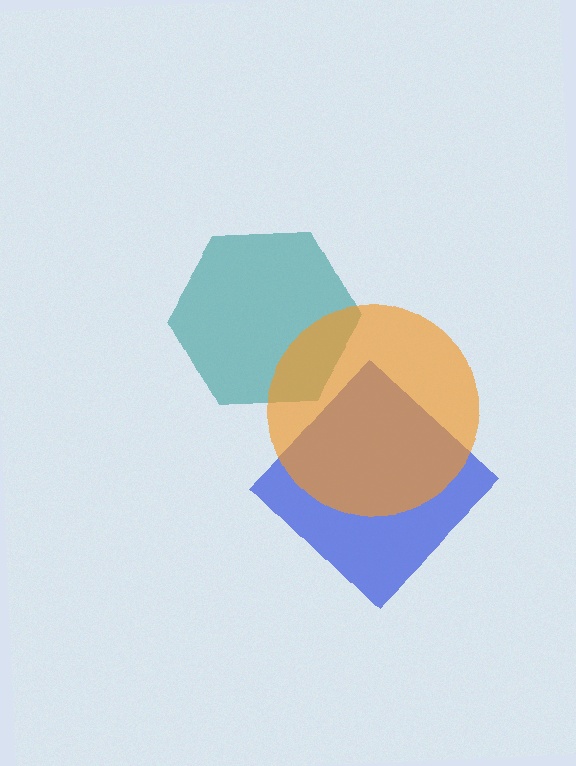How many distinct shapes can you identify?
There are 3 distinct shapes: a teal hexagon, a blue diamond, an orange circle.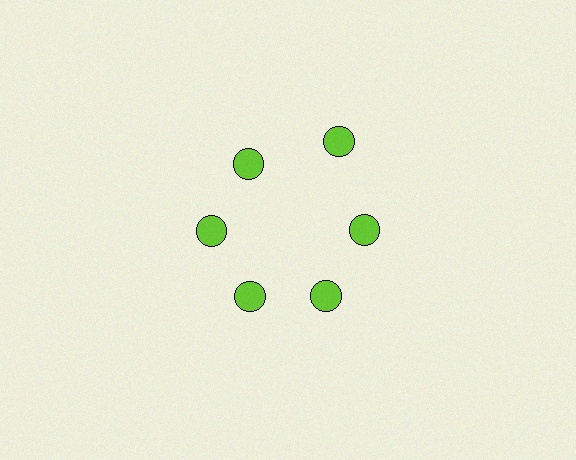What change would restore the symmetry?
The symmetry would be restored by moving it inward, back onto the ring so that all 6 circles sit at equal angles and equal distance from the center.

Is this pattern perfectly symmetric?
No. The 6 lime circles are arranged in a ring, but one element near the 1 o'clock position is pushed outward from the center, breaking the 6-fold rotational symmetry.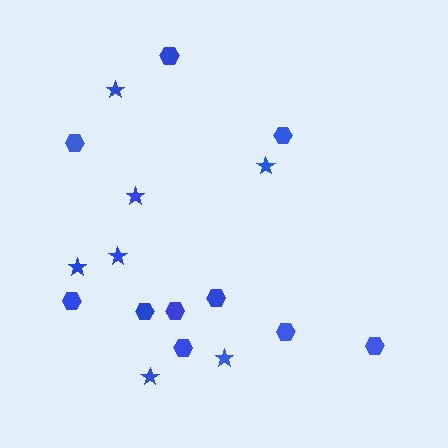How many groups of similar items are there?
There are 2 groups: one group of stars (7) and one group of hexagons (10).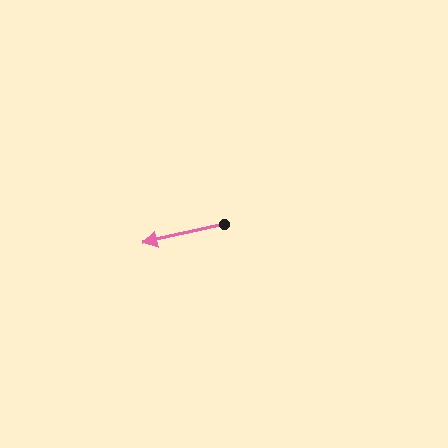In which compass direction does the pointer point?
West.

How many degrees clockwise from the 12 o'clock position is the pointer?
Approximately 257 degrees.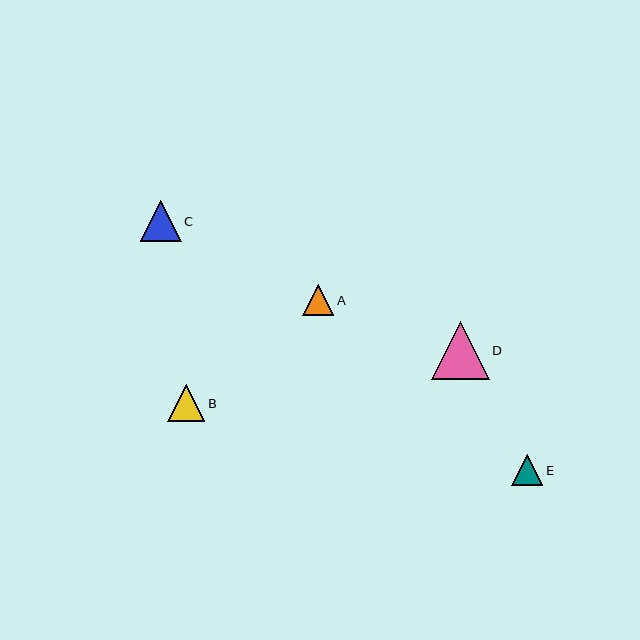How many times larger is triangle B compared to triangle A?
Triangle B is approximately 1.2 times the size of triangle A.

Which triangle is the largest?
Triangle D is the largest with a size of approximately 58 pixels.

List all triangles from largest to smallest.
From largest to smallest: D, C, B, E, A.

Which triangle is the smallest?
Triangle A is the smallest with a size of approximately 31 pixels.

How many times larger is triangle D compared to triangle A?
Triangle D is approximately 1.9 times the size of triangle A.